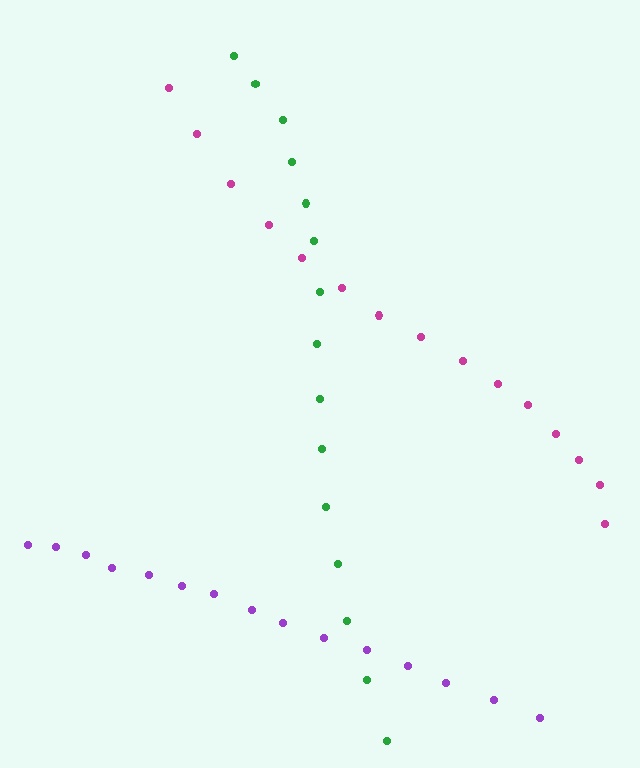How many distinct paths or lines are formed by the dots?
There are 3 distinct paths.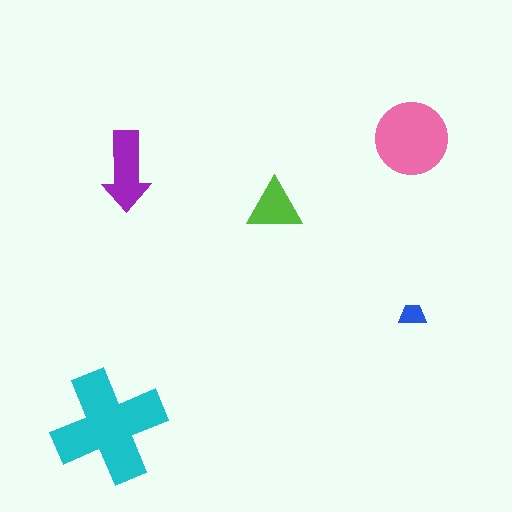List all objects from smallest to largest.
The blue trapezoid, the lime triangle, the purple arrow, the pink circle, the cyan cross.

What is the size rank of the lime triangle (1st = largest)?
4th.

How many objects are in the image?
There are 5 objects in the image.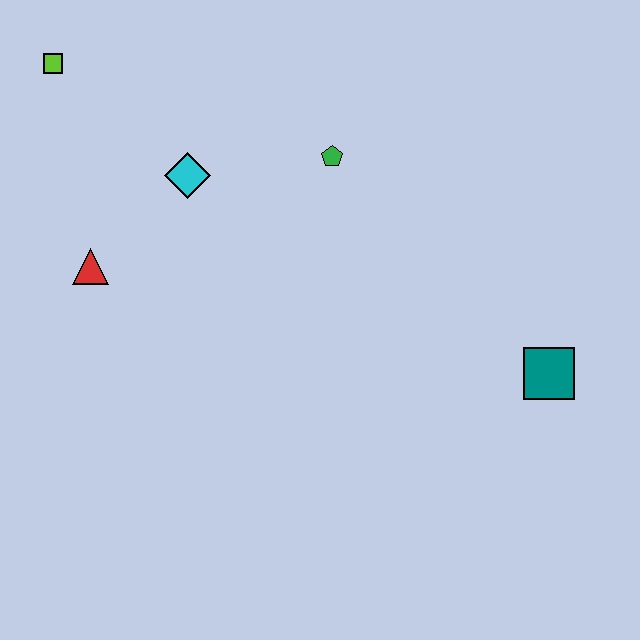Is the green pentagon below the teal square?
No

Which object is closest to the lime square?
The cyan diamond is closest to the lime square.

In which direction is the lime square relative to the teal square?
The lime square is to the left of the teal square.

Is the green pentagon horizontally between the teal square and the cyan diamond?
Yes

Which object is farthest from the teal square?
The lime square is farthest from the teal square.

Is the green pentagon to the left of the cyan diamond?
No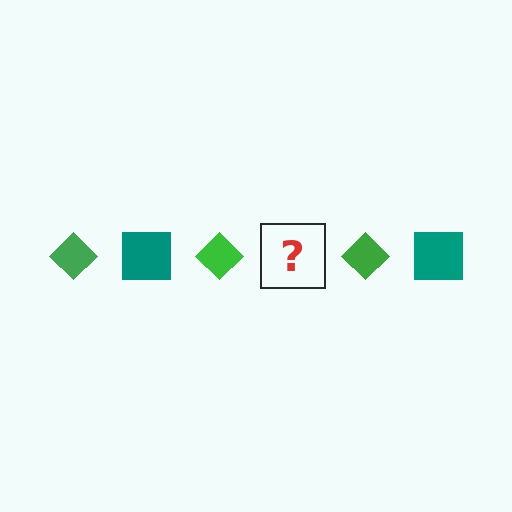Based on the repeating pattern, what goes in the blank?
The blank should be a teal square.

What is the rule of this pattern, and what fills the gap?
The rule is that the pattern alternates between green diamond and teal square. The gap should be filled with a teal square.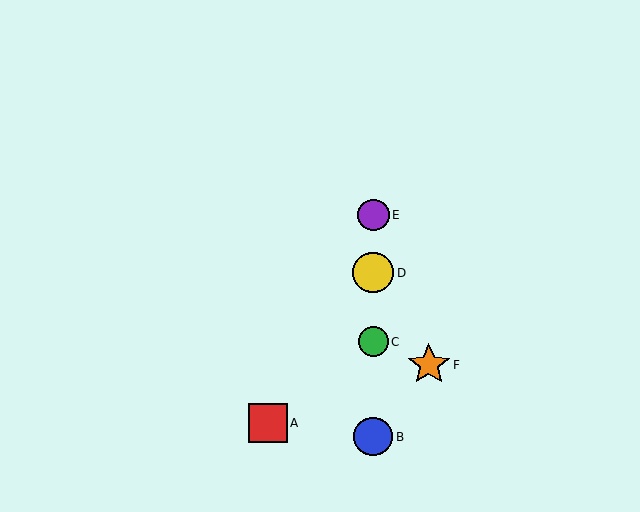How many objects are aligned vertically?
4 objects (B, C, D, E) are aligned vertically.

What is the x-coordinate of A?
Object A is at x≈268.